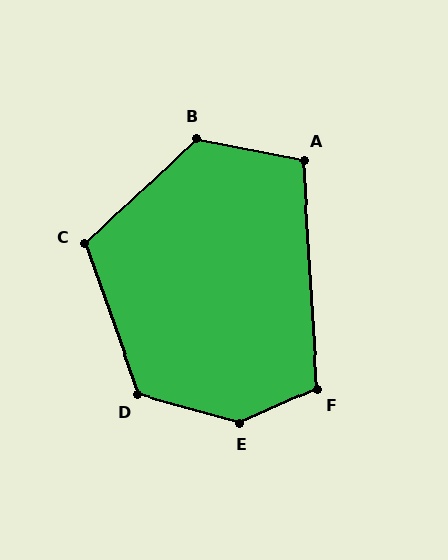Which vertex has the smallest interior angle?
A, at approximately 105 degrees.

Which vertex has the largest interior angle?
E, at approximately 141 degrees.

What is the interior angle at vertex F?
Approximately 110 degrees (obtuse).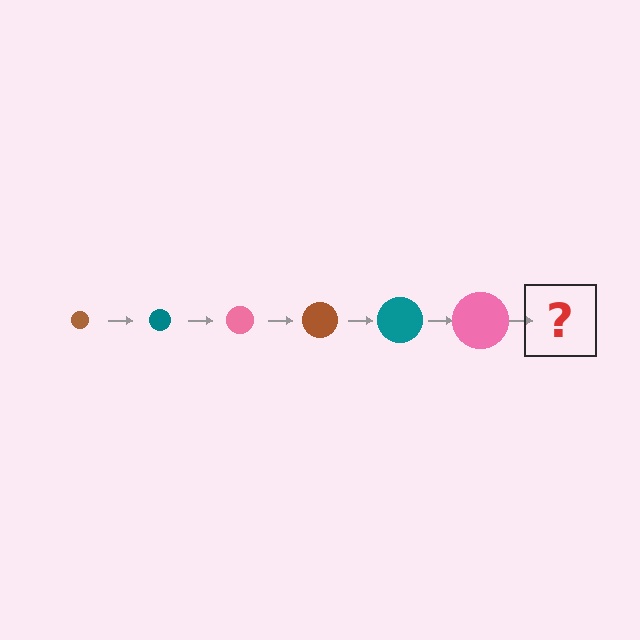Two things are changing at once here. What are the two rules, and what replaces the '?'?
The two rules are that the circle grows larger each step and the color cycles through brown, teal, and pink. The '?' should be a brown circle, larger than the previous one.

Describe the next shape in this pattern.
It should be a brown circle, larger than the previous one.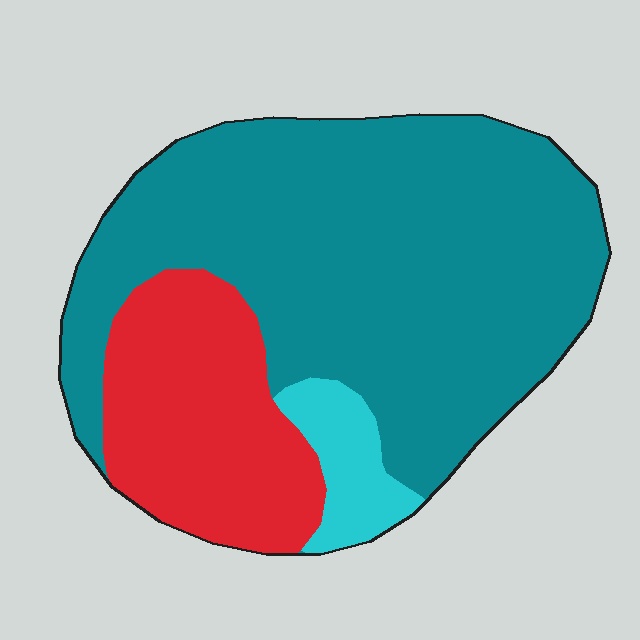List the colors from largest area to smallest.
From largest to smallest: teal, red, cyan.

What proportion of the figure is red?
Red covers about 25% of the figure.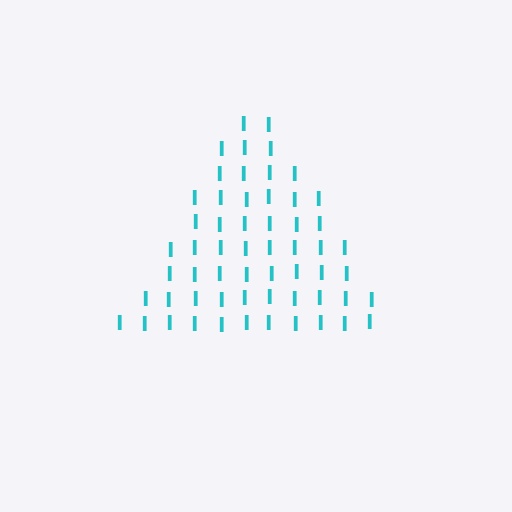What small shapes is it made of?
It is made of small letter I's.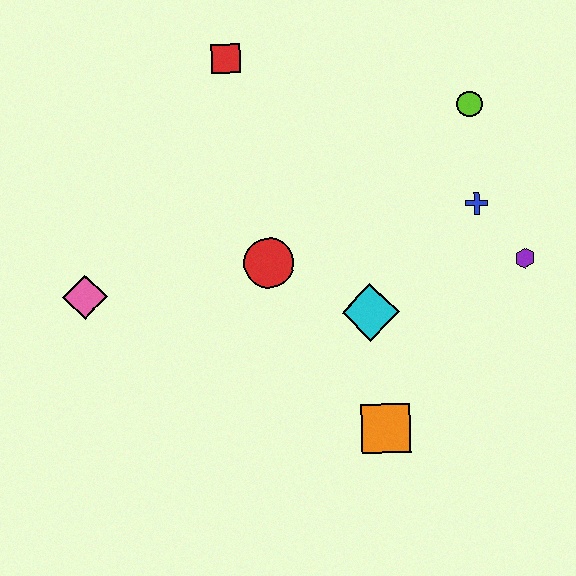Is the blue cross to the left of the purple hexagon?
Yes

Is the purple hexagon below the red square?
Yes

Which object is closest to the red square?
The red circle is closest to the red square.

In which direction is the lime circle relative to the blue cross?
The lime circle is above the blue cross.